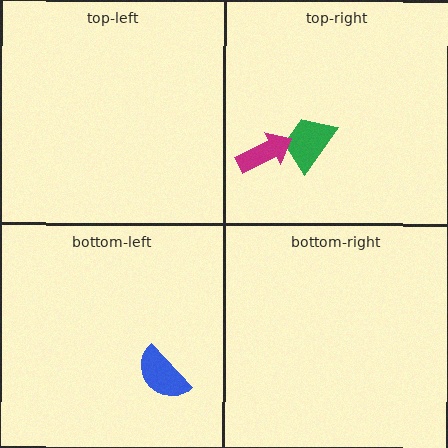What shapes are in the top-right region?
The green trapezoid, the magenta arrow.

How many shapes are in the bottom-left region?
1.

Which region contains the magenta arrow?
The top-right region.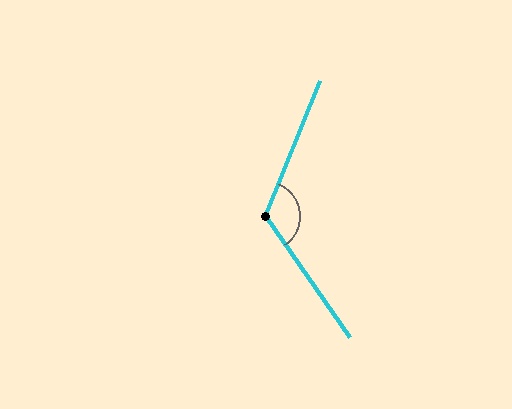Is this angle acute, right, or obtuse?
It is obtuse.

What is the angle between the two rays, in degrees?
Approximately 123 degrees.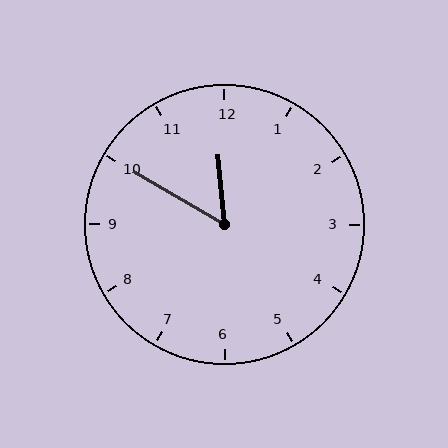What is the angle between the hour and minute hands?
Approximately 55 degrees.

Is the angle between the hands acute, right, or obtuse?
It is acute.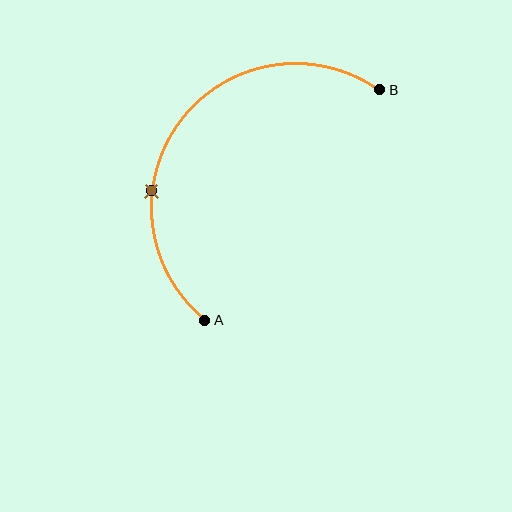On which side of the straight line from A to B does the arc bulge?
The arc bulges above and to the left of the straight line connecting A and B.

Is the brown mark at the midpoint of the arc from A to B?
No. The brown mark lies on the arc but is closer to endpoint A. The arc midpoint would be at the point on the curve equidistant along the arc from both A and B.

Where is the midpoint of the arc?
The arc midpoint is the point on the curve farthest from the straight line joining A and B. It sits above and to the left of that line.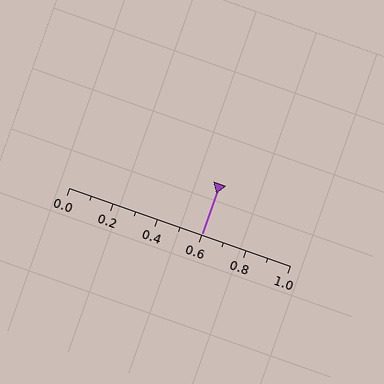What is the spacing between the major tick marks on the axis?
The major ticks are spaced 0.2 apart.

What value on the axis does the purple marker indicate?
The marker indicates approximately 0.6.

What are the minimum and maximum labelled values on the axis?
The axis runs from 0.0 to 1.0.